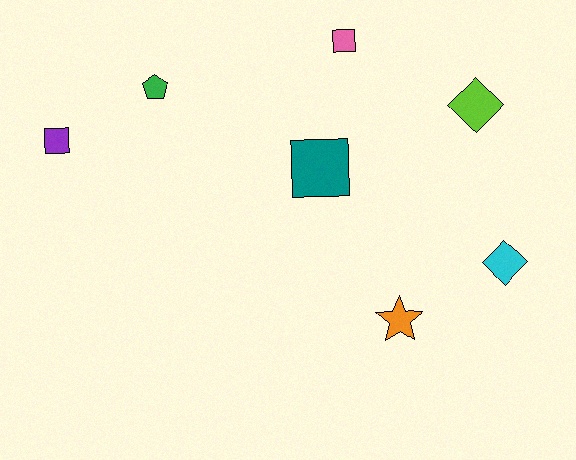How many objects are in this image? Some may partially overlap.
There are 7 objects.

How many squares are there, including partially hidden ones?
There are 3 squares.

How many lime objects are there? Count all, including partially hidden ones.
There is 1 lime object.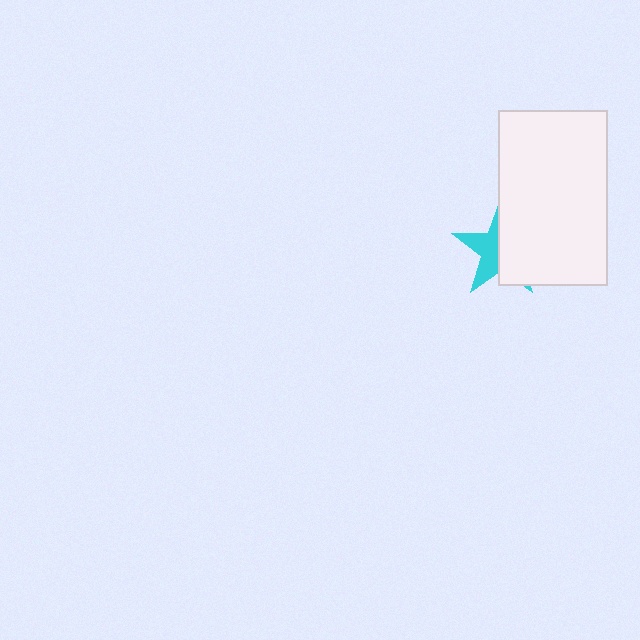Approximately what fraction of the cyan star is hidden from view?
Roughly 57% of the cyan star is hidden behind the white rectangle.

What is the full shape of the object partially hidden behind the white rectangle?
The partially hidden object is a cyan star.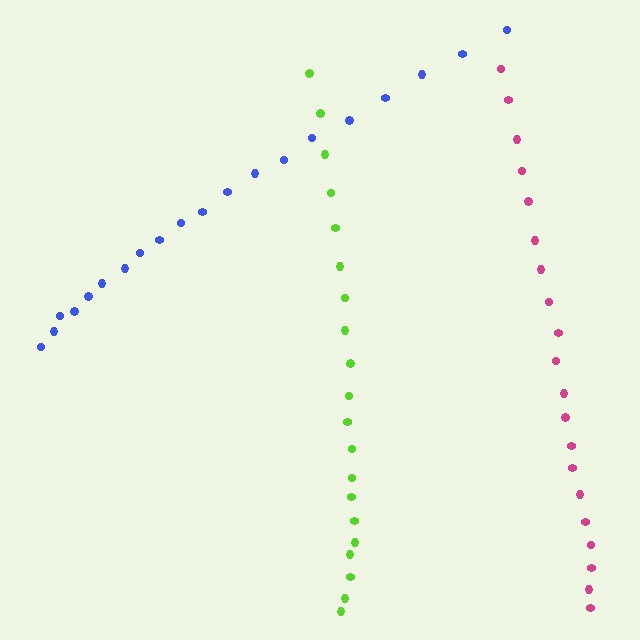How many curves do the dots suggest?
There are 3 distinct paths.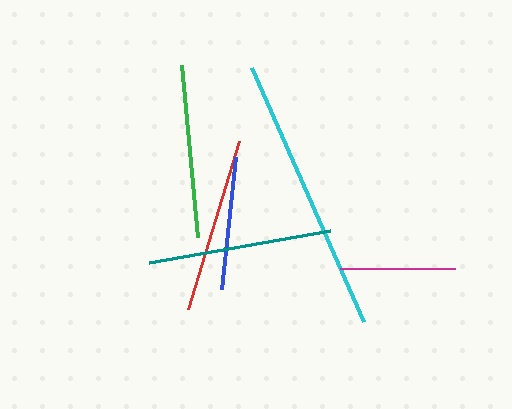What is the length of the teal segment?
The teal segment is approximately 184 pixels long.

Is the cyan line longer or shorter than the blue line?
The cyan line is longer than the blue line.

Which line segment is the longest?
The cyan line is the longest at approximately 278 pixels.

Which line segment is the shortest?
The magenta line is the shortest at approximately 114 pixels.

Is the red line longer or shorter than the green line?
The red line is longer than the green line.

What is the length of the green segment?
The green segment is approximately 173 pixels long.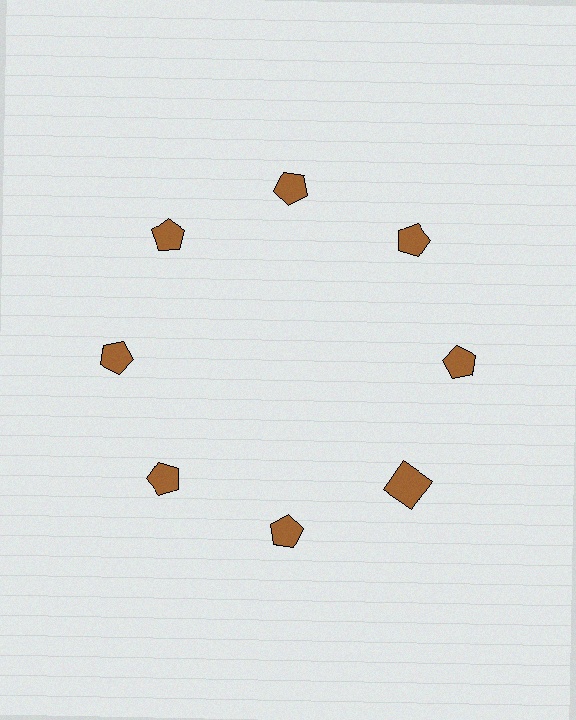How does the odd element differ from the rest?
It has a different shape: square instead of pentagon.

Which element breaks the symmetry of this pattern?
The brown square at roughly the 4 o'clock position breaks the symmetry. All other shapes are brown pentagons.